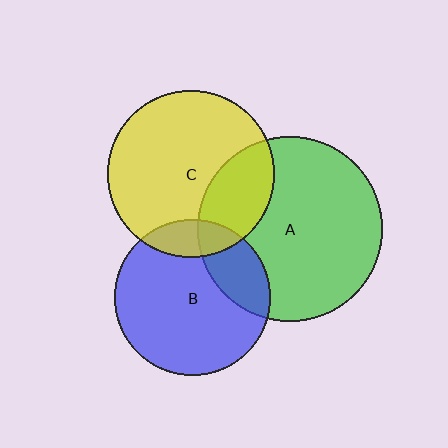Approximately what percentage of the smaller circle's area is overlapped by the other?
Approximately 15%.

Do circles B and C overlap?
Yes.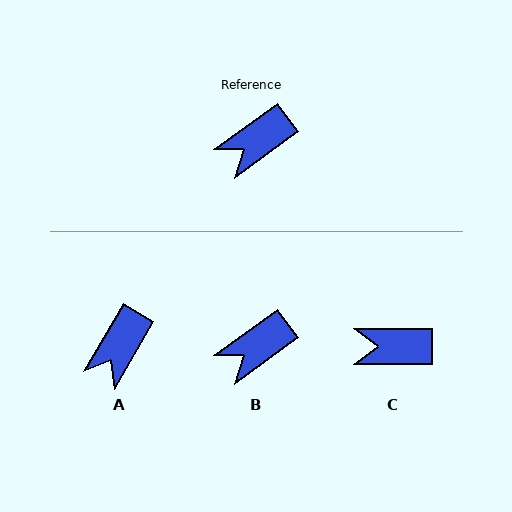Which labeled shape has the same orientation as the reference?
B.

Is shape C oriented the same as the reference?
No, it is off by about 36 degrees.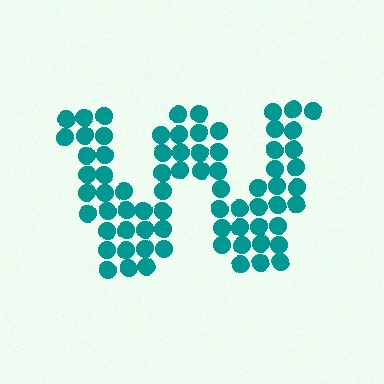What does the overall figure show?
The overall figure shows the letter W.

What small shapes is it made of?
It is made of small circles.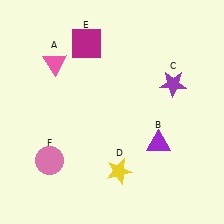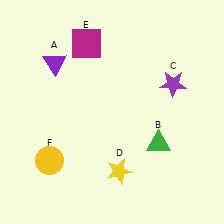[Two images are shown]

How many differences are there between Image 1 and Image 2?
There are 3 differences between the two images.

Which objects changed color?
A changed from pink to purple. B changed from purple to green. F changed from pink to yellow.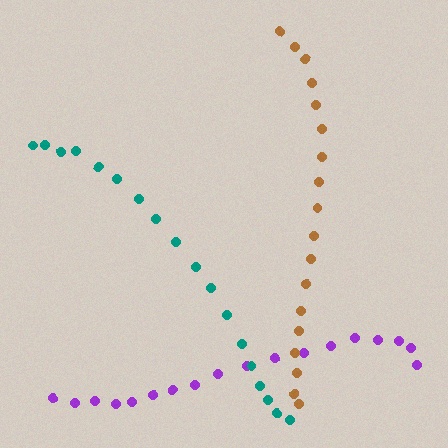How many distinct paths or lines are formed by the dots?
There are 3 distinct paths.